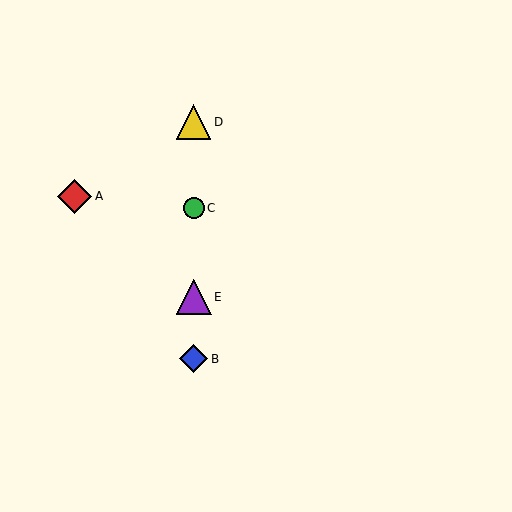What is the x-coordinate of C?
Object C is at x≈194.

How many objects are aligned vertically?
4 objects (B, C, D, E) are aligned vertically.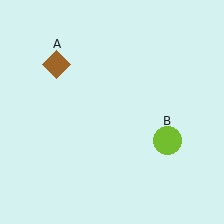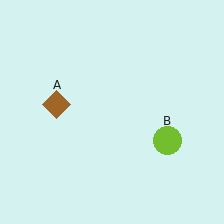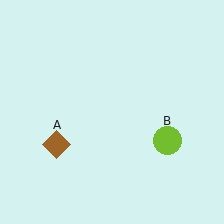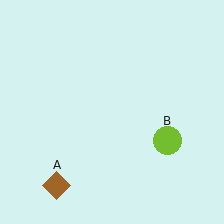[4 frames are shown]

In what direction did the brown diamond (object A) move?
The brown diamond (object A) moved down.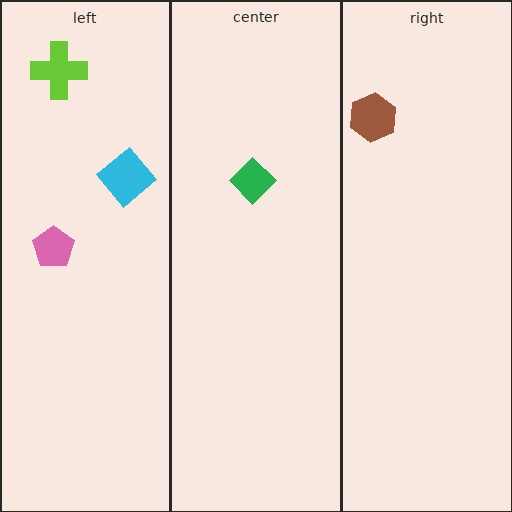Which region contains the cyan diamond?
The left region.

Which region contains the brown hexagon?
The right region.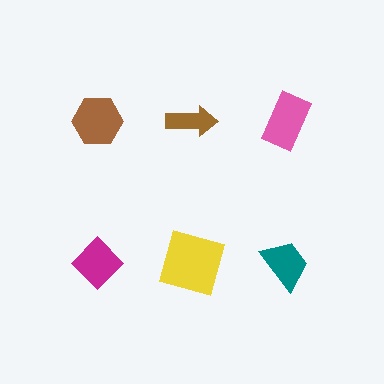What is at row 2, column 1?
A magenta diamond.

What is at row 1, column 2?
A brown arrow.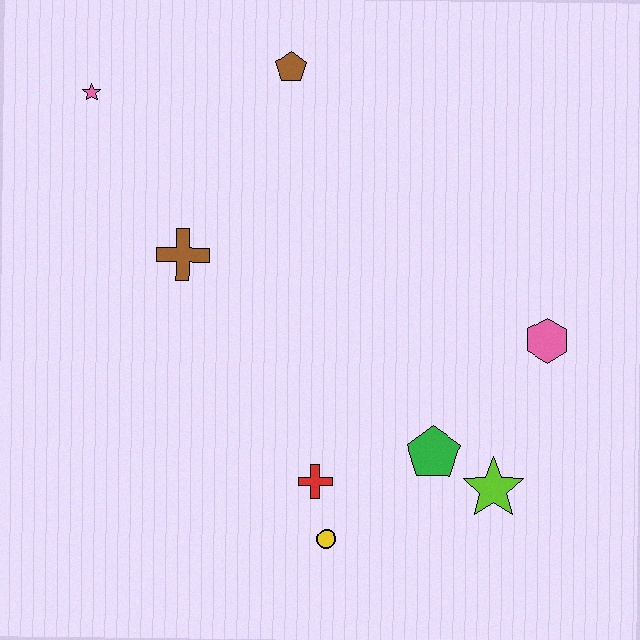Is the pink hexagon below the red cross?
No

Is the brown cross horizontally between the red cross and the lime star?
No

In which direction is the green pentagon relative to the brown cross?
The green pentagon is to the right of the brown cross.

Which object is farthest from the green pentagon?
The pink star is farthest from the green pentagon.